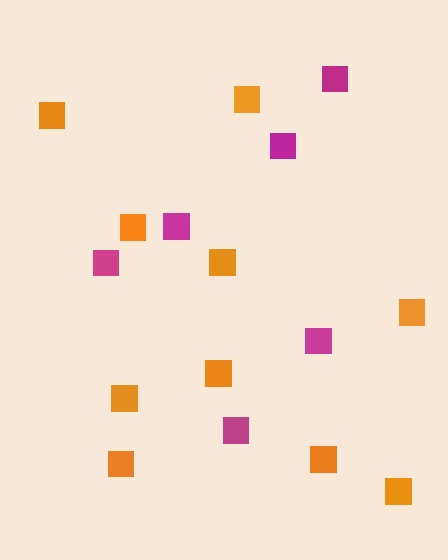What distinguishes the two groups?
There are 2 groups: one group of magenta squares (6) and one group of orange squares (10).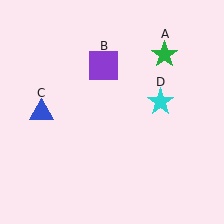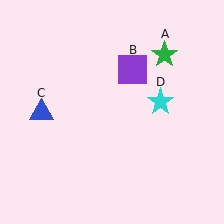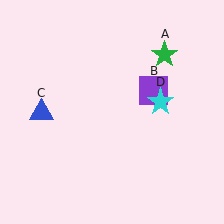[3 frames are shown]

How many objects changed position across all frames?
1 object changed position: purple square (object B).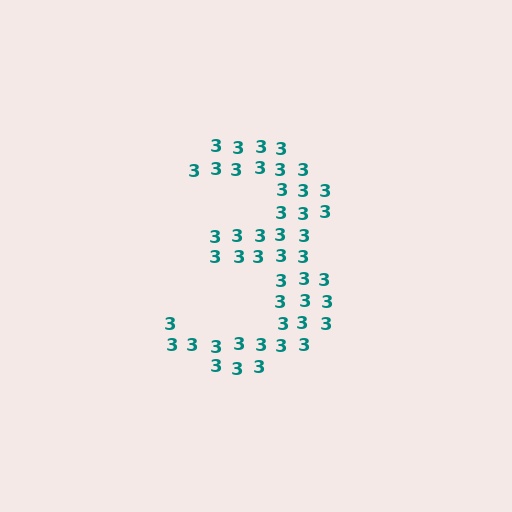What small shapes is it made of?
It is made of small digit 3's.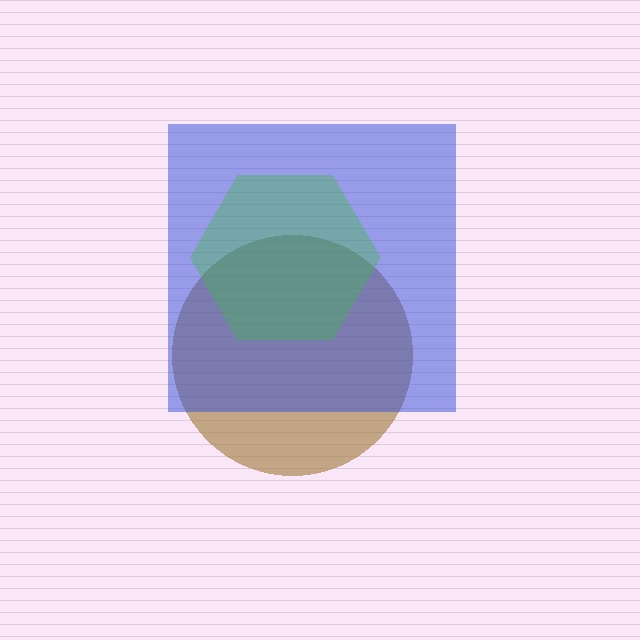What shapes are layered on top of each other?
The layered shapes are: a brown circle, a blue square, a green hexagon.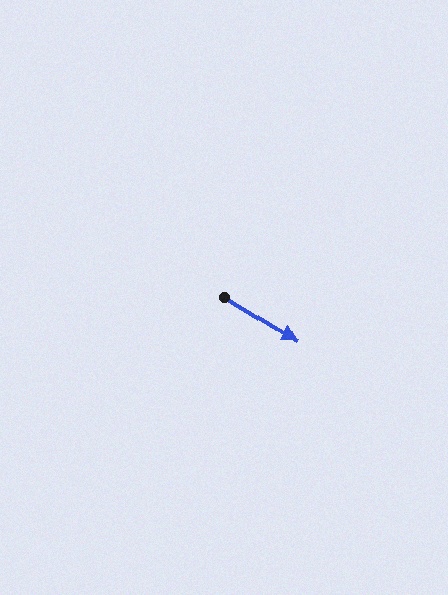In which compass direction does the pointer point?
Southeast.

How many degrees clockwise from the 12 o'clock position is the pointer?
Approximately 121 degrees.